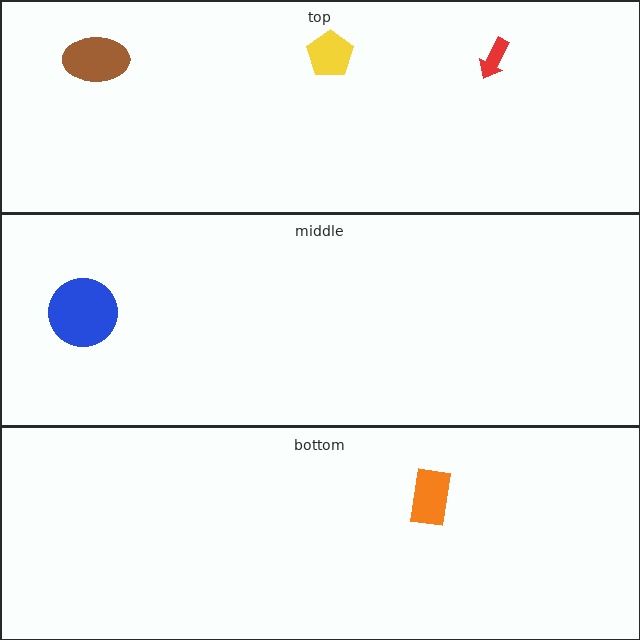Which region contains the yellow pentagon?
The top region.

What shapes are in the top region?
The yellow pentagon, the red arrow, the brown ellipse.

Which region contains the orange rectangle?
The bottom region.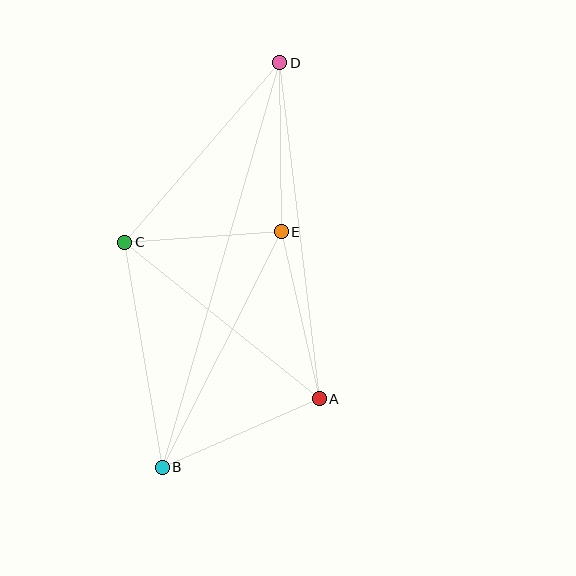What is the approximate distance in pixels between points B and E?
The distance between B and E is approximately 264 pixels.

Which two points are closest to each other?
Points C and E are closest to each other.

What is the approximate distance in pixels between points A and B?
The distance between A and B is approximately 171 pixels.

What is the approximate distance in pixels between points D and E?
The distance between D and E is approximately 169 pixels.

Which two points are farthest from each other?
Points B and D are farthest from each other.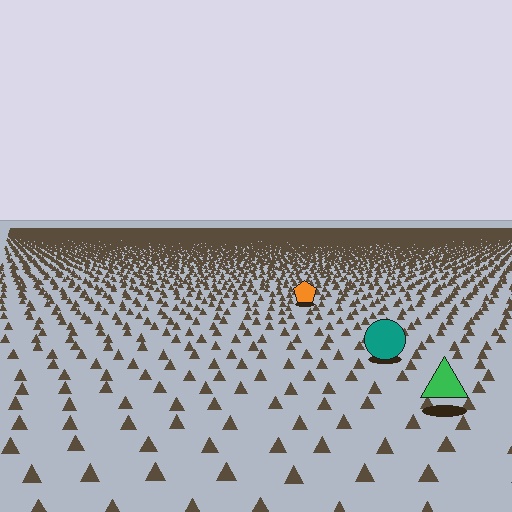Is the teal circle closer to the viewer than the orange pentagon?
Yes. The teal circle is closer — you can tell from the texture gradient: the ground texture is coarser near it.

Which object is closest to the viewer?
The green triangle is closest. The texture marks near it are larger and more spread out.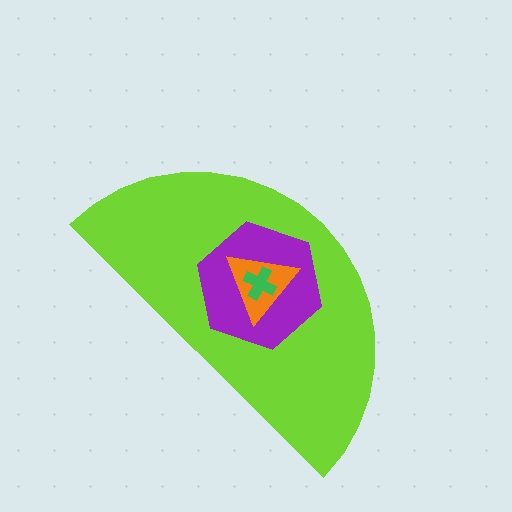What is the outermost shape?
The lime semicircle.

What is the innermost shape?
The green cross.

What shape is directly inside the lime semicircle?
The purple hexagon.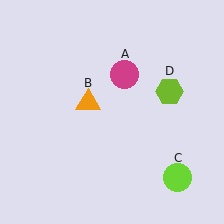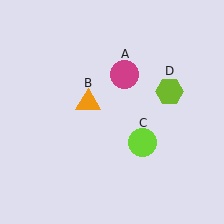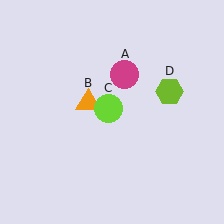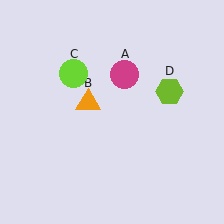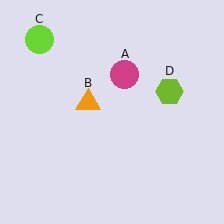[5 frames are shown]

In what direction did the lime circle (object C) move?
The lime circle (object C) moved up and to the left.